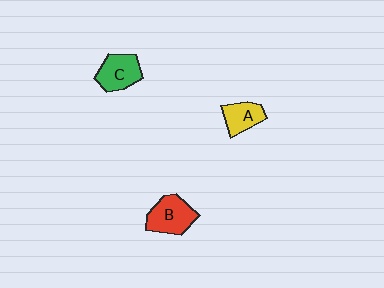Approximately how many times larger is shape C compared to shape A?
Approximately 1.3 times.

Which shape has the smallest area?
Shape A (yellow).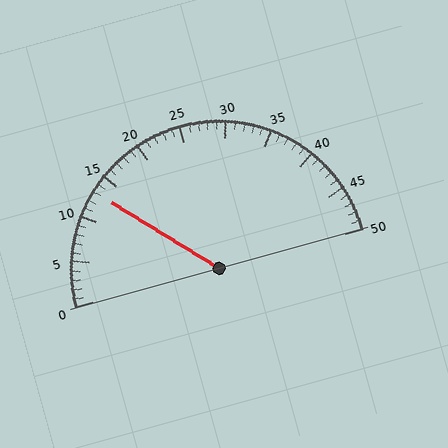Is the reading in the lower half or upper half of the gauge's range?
The reading is in the lower half of the range (0 to 50).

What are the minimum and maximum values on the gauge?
The gauge ranges from 0 to 50.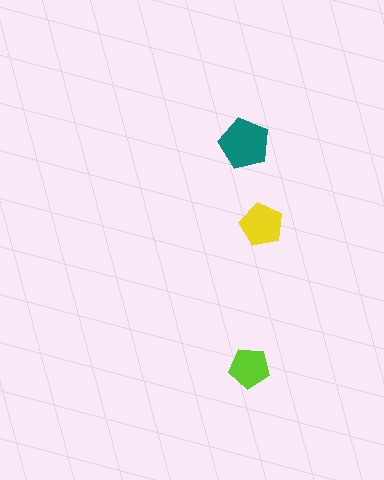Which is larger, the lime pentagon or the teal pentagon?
The teal one.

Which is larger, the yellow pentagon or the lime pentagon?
The yellow one.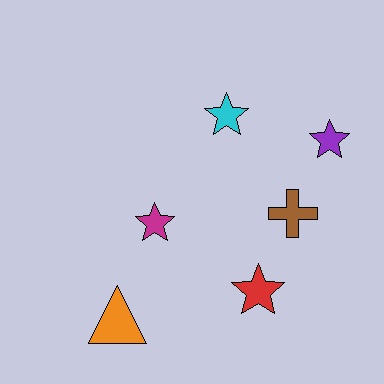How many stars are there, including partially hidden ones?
There are 4 stars.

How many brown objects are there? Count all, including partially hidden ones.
There is 1 brown object.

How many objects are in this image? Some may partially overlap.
There are 6 objects.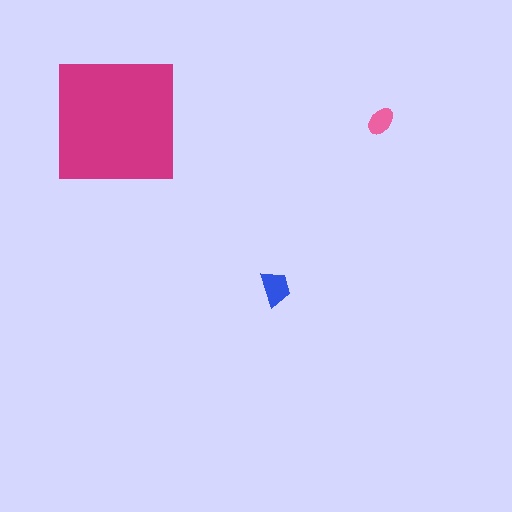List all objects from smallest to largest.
The pink ellipse, the blue trapezoid, the magenta square.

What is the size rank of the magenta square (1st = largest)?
1st.